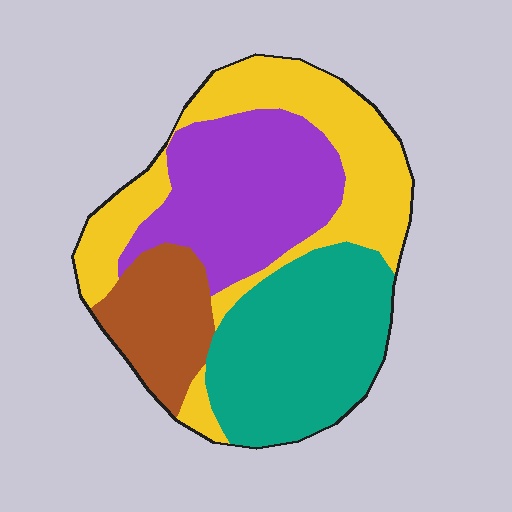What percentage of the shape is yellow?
Yellow covers roughly 30% of the shape.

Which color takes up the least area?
Brown, at roughly 15%.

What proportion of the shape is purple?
Purple takes up about one quarter (1/4) of the shape.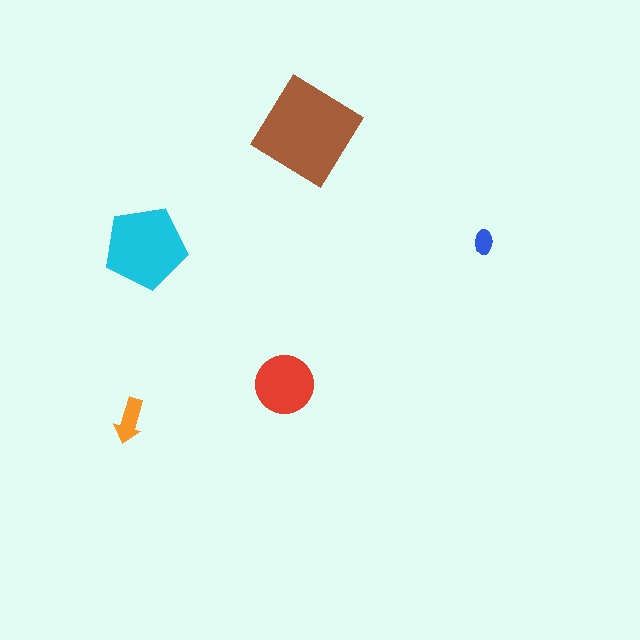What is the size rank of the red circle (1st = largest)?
3rd.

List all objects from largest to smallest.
The brown diamond, the cyan pentagon, the red circle, the orange arrow, the blue ellipse.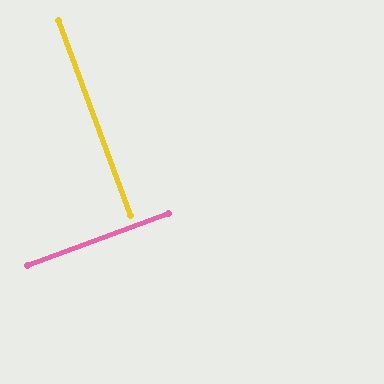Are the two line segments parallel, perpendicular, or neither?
Perpendicular — they meet at approximately 90°.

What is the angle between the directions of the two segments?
Approximately 90 degrees.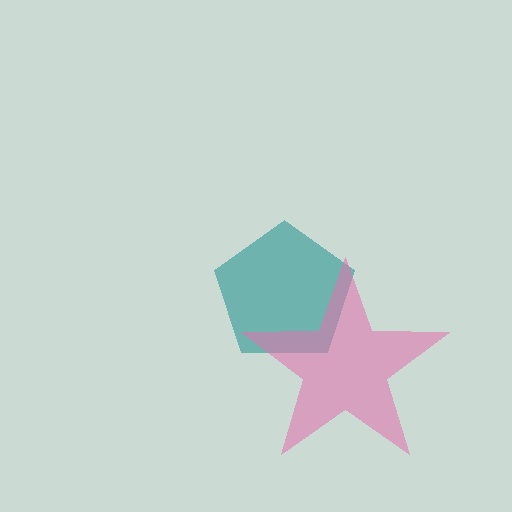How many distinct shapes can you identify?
There are 2 distinct shapes: a teal pentagon, a pink star.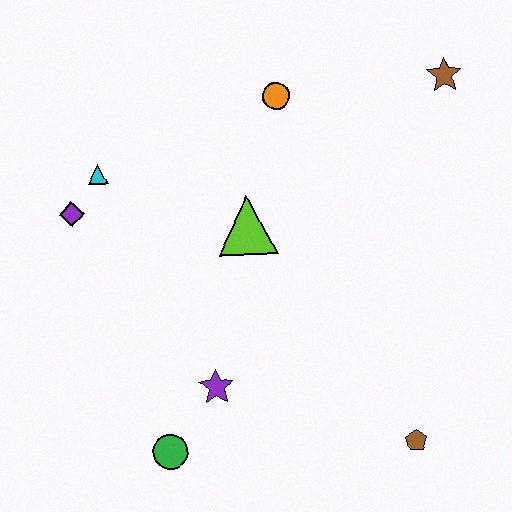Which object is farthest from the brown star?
The green circle is farthest from the brown star.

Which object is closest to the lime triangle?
The orange circle is closest to the lime triangle.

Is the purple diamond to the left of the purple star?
Yes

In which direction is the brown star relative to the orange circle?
The brown star is to the right of the orange circle.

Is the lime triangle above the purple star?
Yes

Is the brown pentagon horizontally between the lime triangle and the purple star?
No